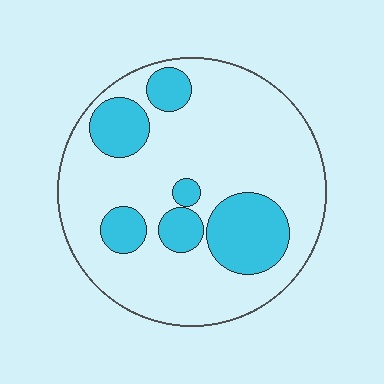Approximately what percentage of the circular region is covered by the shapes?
Approximately 25%.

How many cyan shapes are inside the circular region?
6.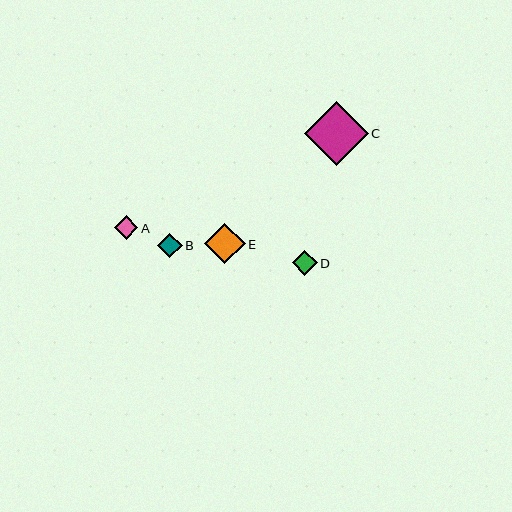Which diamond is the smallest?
Diamond A is the smallest with a size of approximately 24 pixels.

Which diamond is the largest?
Diamond C is the largest with a size of approximately 64 pixels.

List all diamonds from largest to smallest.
From largest to smallest: C, E, D, B, A.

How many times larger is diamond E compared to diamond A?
Diamond E is approximately 1.7 times the size of diamond A.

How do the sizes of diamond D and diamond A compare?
Diamond D and diamond A are approximately the same size.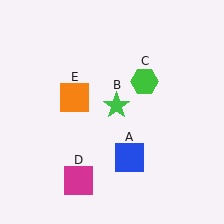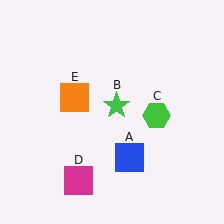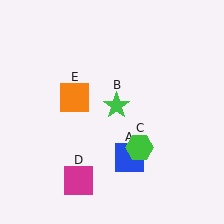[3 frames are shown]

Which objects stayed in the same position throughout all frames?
Blue square (object A) and green star (object B) and magenta square (object D) and orange square (object E) remained stationary.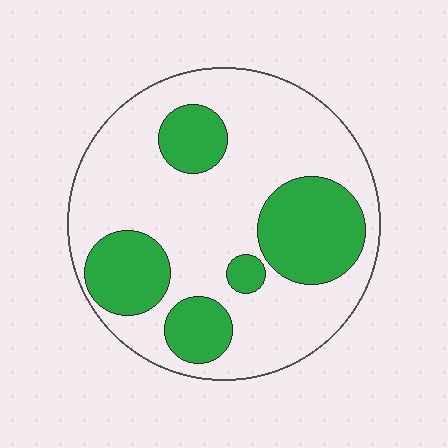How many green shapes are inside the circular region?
5.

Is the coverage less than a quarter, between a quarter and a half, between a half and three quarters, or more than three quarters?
Between a quarter and a half.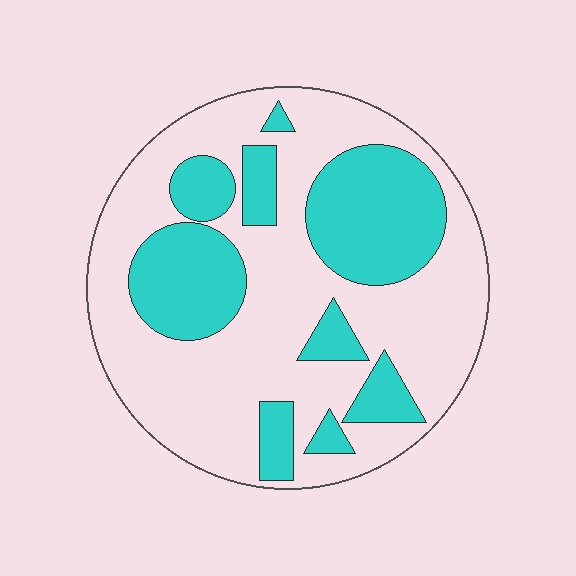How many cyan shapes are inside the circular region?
9.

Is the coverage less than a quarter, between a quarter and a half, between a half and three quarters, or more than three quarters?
Between a quarter and a half.